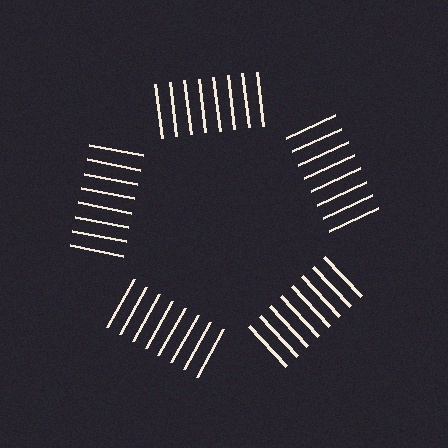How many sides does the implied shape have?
5 sides — the line-ends trace a pentagon.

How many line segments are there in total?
40 — 8 along each of the 5 edges.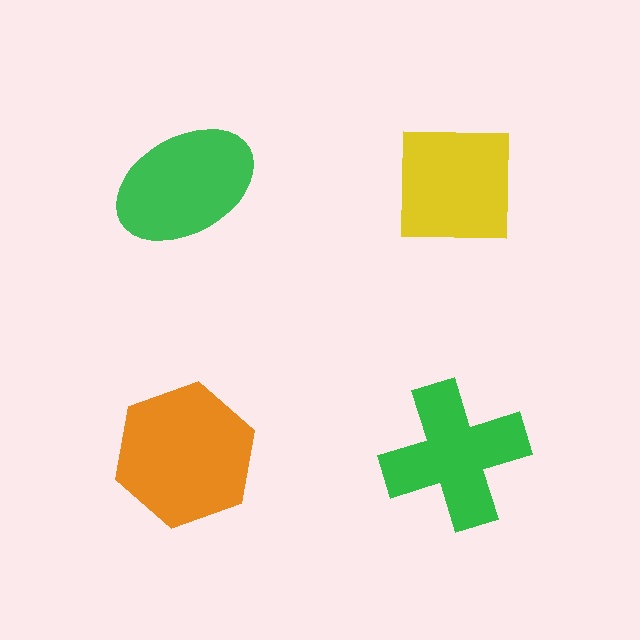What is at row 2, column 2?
A green cross.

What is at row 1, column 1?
A green ellipse.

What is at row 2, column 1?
An orange hexagon.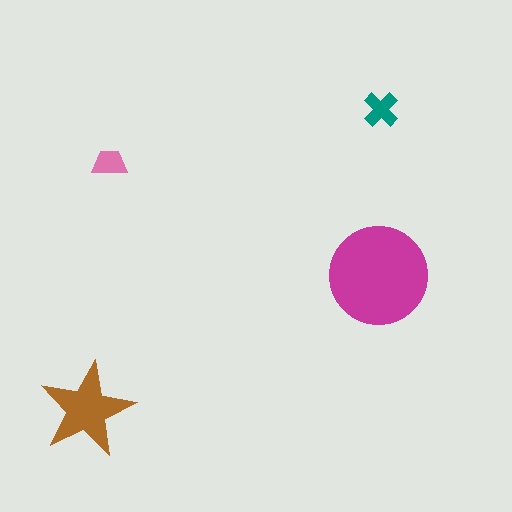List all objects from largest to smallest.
The magenta circle, the brown star, the teal cross, the pink trapezoid.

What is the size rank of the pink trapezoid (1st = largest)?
4th.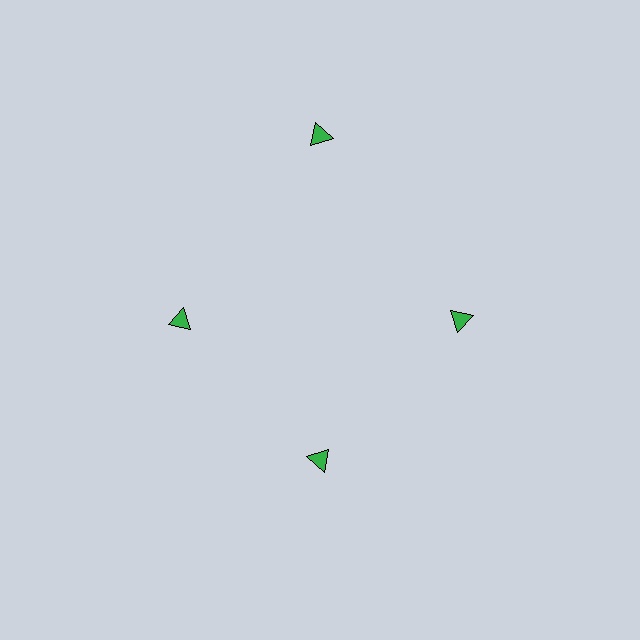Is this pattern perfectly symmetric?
No. The 4 green triangles are arranged in a ring, but one element near the 12 o'clock position is pushed outward from the center, breaking the 4-fold rotational symmetry.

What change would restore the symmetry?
The symmetry would be restored by moving it inward, back onto the ring so that all 4 triangles sit at equal angles and equal distance from the center.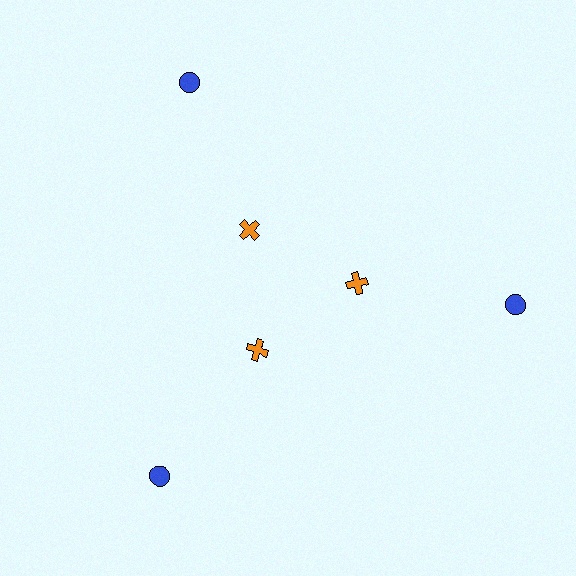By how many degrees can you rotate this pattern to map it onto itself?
The pattern maps onto itself every 120 degrees of rotation.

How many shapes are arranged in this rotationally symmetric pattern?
There are 6 shapes, arranged in 3 groups of 2.